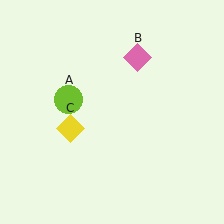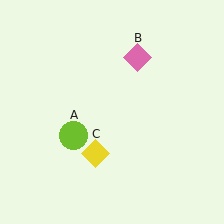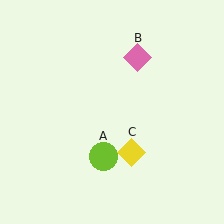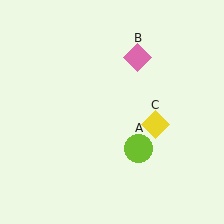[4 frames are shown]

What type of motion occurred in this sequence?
The lime circle (object A), yellow diamond (object C) rotated counterclockwise around the center of the scene.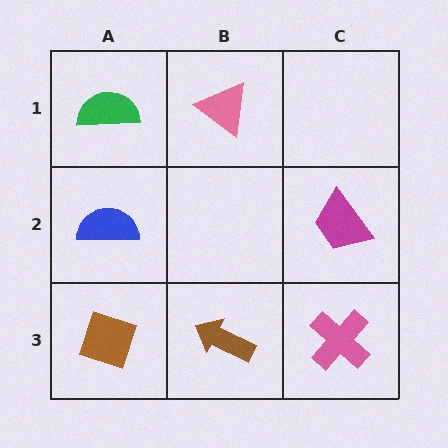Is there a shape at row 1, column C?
No, that cell is empty.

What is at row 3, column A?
A brown diamond.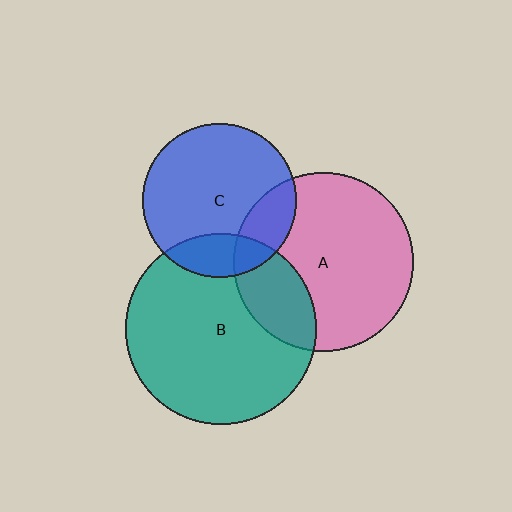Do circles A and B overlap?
Yes.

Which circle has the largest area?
Circle B (teal).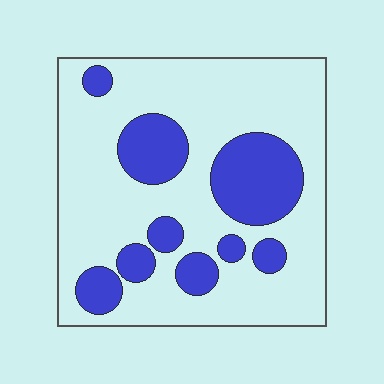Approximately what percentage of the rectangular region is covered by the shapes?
Approximately 25%.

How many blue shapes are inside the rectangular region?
9.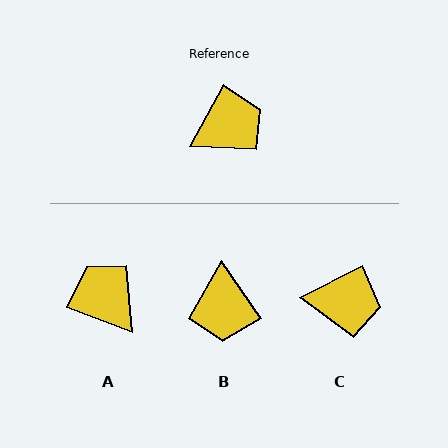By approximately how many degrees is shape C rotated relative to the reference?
Approximately 34 degrees clockwise.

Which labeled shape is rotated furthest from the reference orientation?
B, about 117 degrees away.